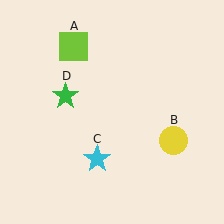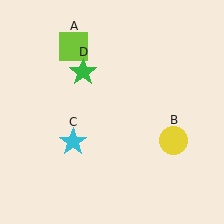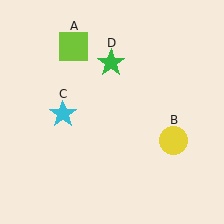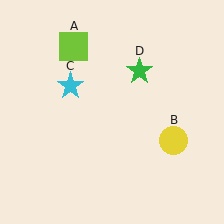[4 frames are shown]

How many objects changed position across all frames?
2 objects changed position: cyan star (object C), green star (object D).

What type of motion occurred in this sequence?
The cyan star (object C), green star (object D) rotated clockwise around the center of the scene.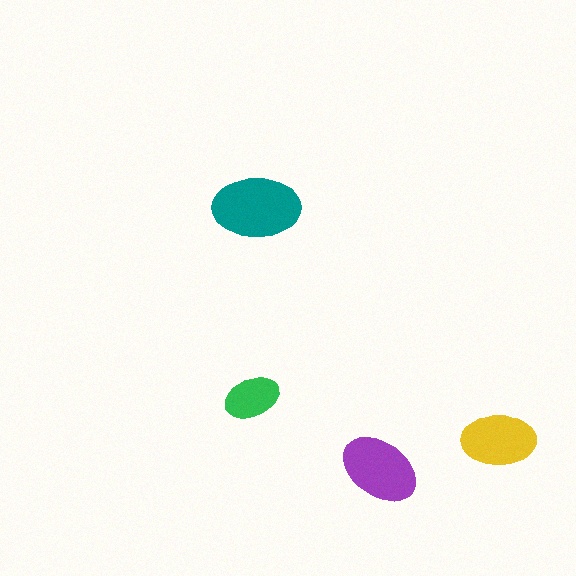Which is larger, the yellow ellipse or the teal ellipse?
The teal one.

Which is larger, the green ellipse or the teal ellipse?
The teal one.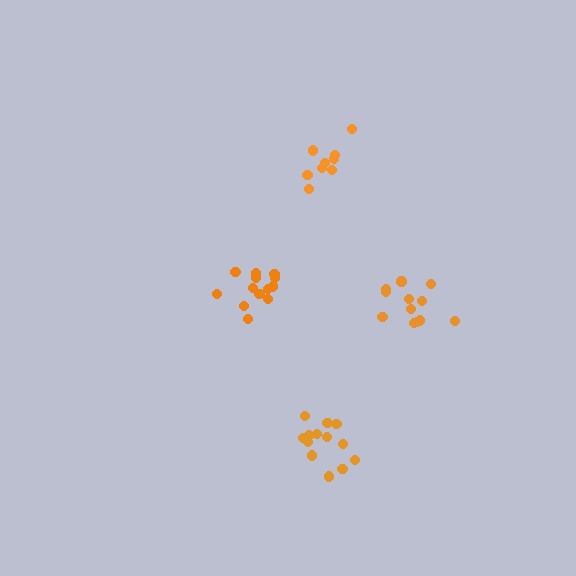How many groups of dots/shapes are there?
There are 4 groups.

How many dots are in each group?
Group 1: 9 dots, Group 2: 13 dots, Group 3: 13 dots, Group 4: 13 dots (48 total).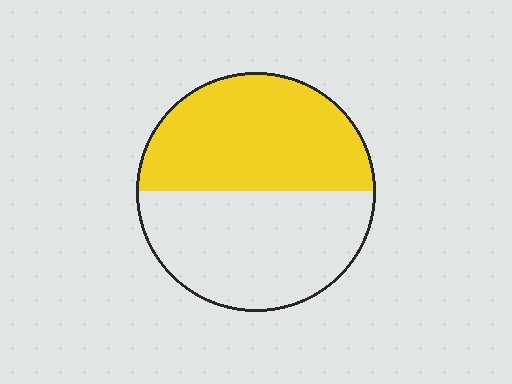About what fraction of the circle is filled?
About one half (1/2).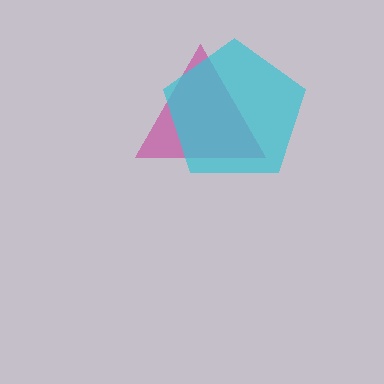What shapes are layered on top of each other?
The layered shapes are: a magenta triangle, a cyan pentagon.